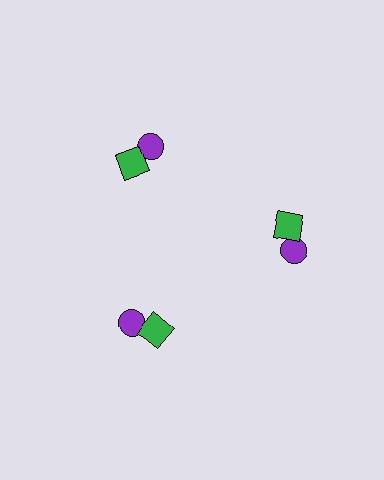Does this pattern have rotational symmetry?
Yes, this pattern has 3-fold rotational symmetry. It looks the same after rotating 120 degrees around the center.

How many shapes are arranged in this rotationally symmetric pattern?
There are 6 shapes, arranged in 3 groups of 2.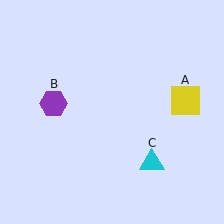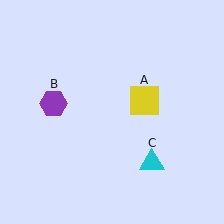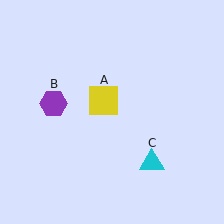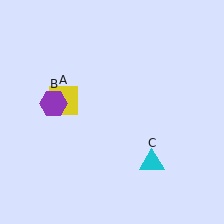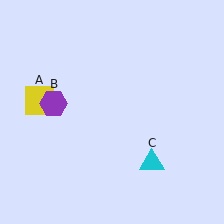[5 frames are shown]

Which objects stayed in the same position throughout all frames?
Purple hexagon (object B) and cyan triangle (object C) remained stationary.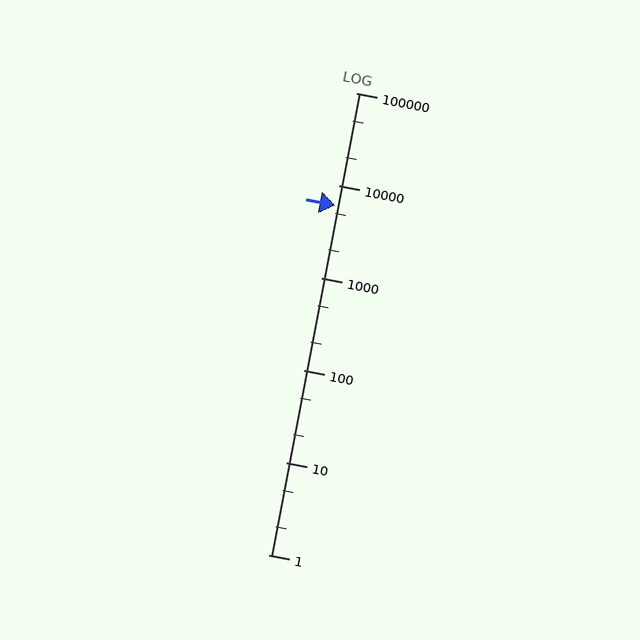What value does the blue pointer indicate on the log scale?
The pointer indicates approximately 6100.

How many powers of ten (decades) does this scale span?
The scale spans 5 decades, from 1 to 100000.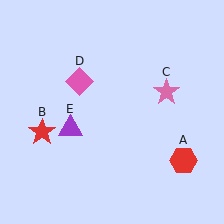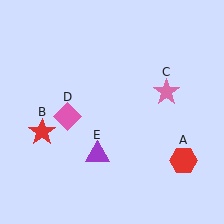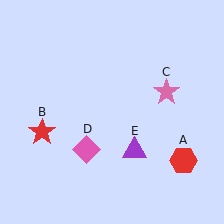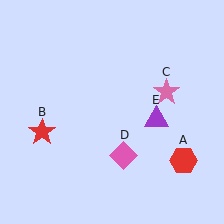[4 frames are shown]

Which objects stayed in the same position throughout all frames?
Red hexagon (object A) and red star (object B) and pink star (object C) remained stationary.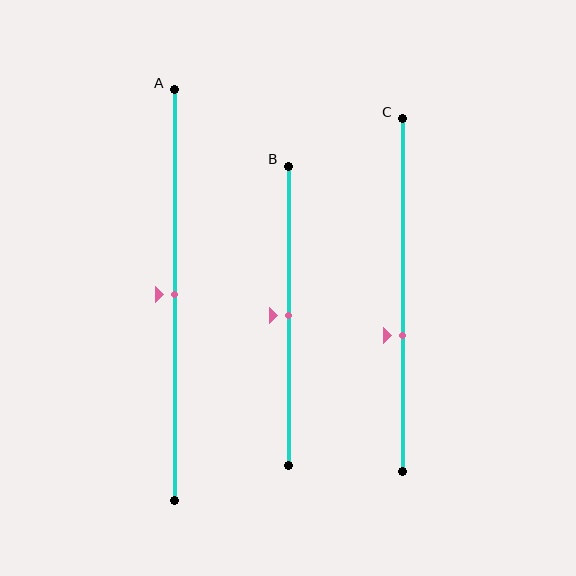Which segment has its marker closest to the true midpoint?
Segment A has its marker closest to the true midpoint.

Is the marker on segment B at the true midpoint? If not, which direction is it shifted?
Yes, the marker on segment B is at the true midpoint.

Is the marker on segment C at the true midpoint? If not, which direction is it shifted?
No, the marker on segment C is shifted downward by about 12% of the segment length.